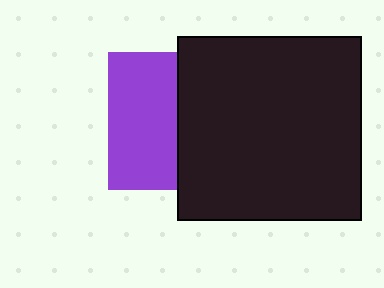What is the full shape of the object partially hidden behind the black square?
The partially hidden object is a purple square.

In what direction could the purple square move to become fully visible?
The purple square could move left. That would shift it out from behind the black square entirely.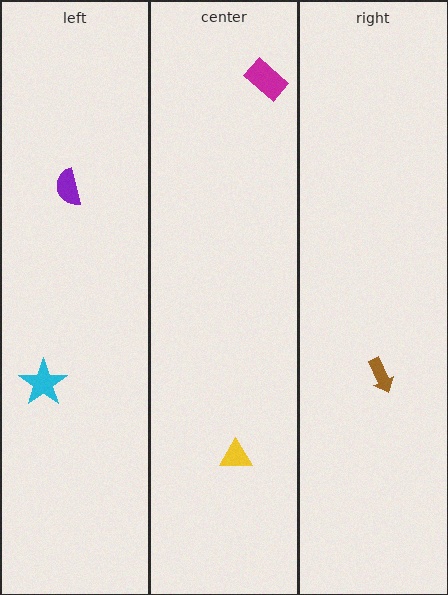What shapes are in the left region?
The cyan star, the purple semicircle.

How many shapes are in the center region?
2.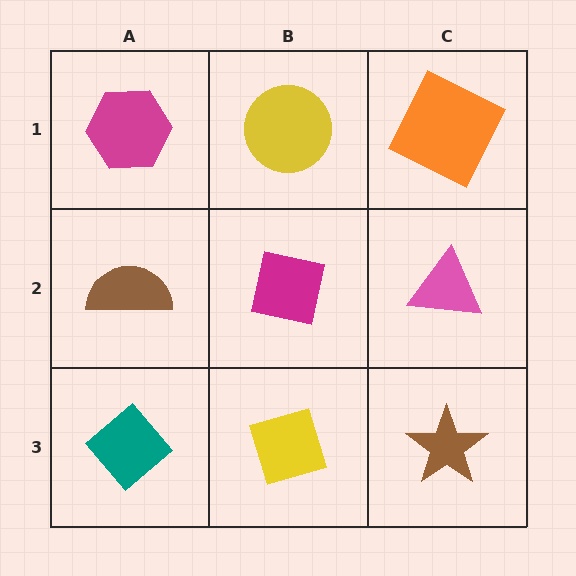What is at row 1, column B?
A yellow circle.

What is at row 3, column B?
A yellow diamond.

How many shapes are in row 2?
3 shapes.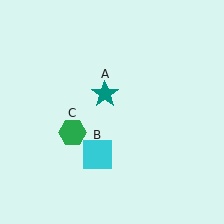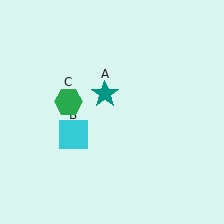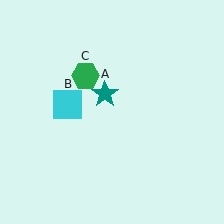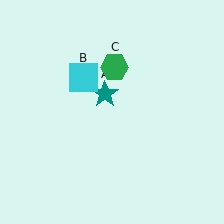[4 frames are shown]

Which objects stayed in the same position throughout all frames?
Teal star (object A) remained stationary.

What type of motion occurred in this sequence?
The cyan square (object B), green hexagon (object C) rotated clockwise around the center of the scene.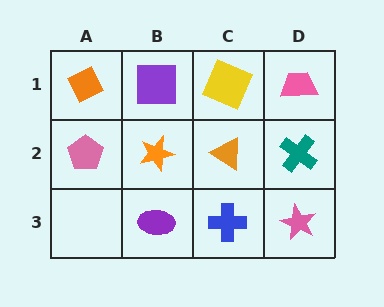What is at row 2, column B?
An orange star.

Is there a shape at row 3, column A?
No, that cell is empty.